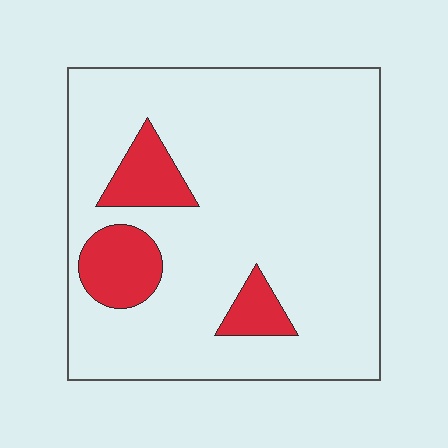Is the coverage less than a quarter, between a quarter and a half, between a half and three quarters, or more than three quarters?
Less than a quarter.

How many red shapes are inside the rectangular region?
3.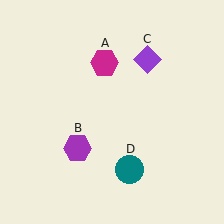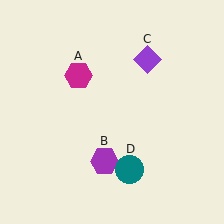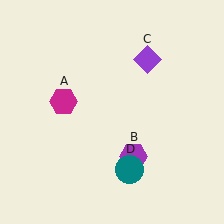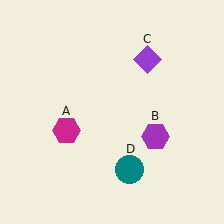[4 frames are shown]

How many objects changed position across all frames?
2 objects changed position: magenta hexagon (object A), purple hexagon (object B).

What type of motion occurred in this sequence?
The magenta hexagon (object A), purple hexagon (object B) rotated counterclockwise around the center of the scene.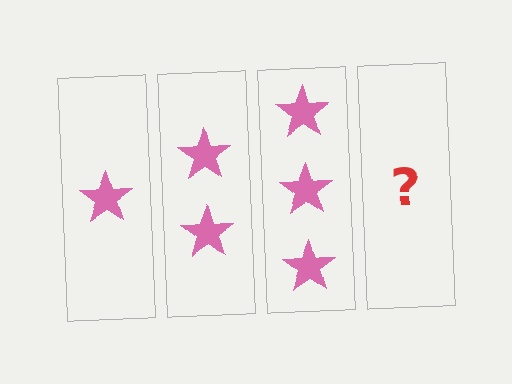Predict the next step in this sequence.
The next step is 4 stars.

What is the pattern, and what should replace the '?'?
The pattern is that each step adds one more star. The '?' should be 4 stars.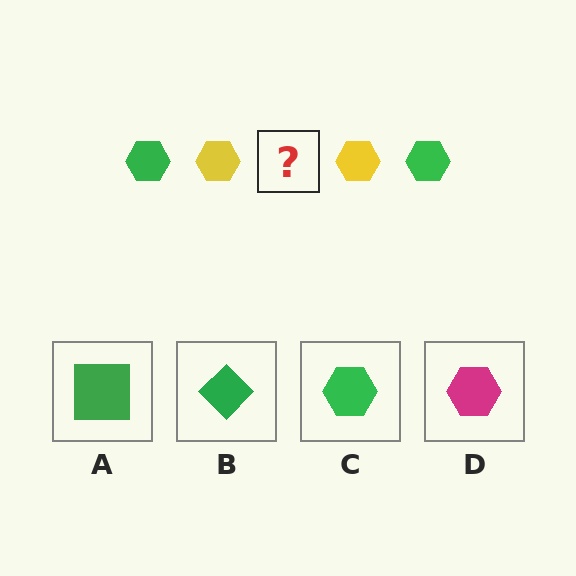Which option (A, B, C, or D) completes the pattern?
C.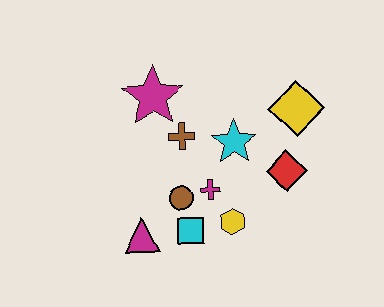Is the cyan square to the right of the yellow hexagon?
No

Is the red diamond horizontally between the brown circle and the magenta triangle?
No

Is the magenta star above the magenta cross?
Yes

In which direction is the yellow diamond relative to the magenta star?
The yellow diamond is to the right of the magenta star.